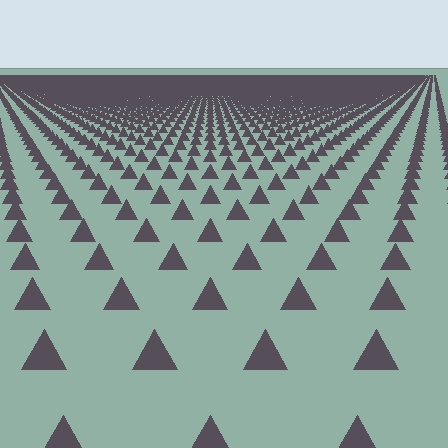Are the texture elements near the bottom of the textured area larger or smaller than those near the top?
Larger. Near the bottom, elements are closer to the viewer and appear at a bigger on-screen size.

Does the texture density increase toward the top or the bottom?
Density increases toward the top.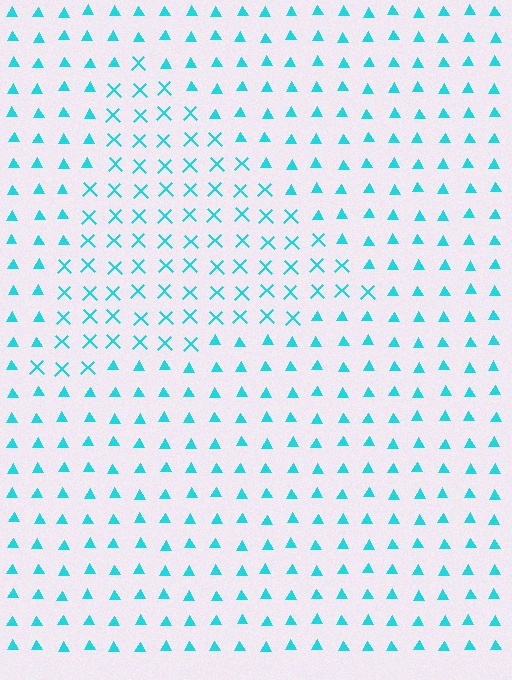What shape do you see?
I see a triangle.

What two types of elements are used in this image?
The image uses X marks inside the triangle region and triangles outside it.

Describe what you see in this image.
The image is filled with small cyan elements arranged in a uniform grid. A triangle-shaped region contains X marks, while the surrounding area contains triangles. The boundary is defined purely by the change in element shape.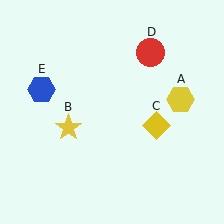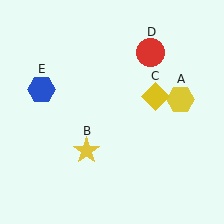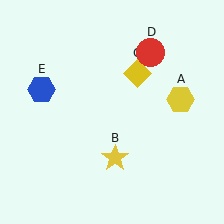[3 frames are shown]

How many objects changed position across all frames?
2 objects changed position: yellow star (object B), yellow diamond (object C).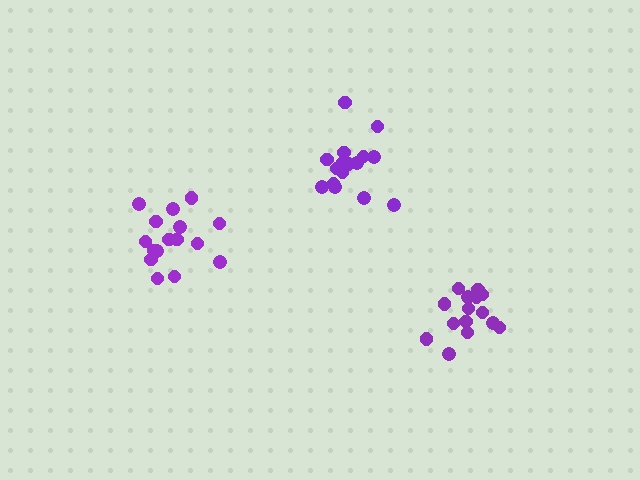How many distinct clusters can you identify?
There are 3 distinct clusters.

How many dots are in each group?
Group 1: 16 dots, Group 2: 15 dots, Group 3: 17 dots (48 total).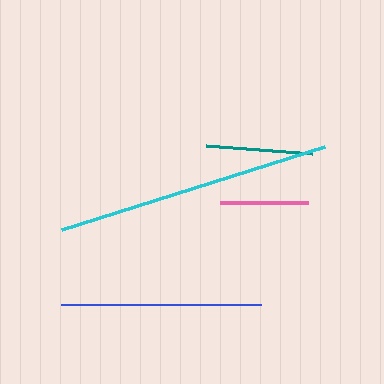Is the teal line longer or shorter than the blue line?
The blue line is longer than the teal line.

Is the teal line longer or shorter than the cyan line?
The cyan line is longer than the teal line.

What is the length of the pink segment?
The pink segment is approximately 88 pixels long.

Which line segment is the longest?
The cyan line is the longest at approximately 275 pixels.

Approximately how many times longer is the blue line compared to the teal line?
The blue line is approximately 1.9 times the length of the teal line.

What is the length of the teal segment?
The teal segment is approximately 107 pixels long.